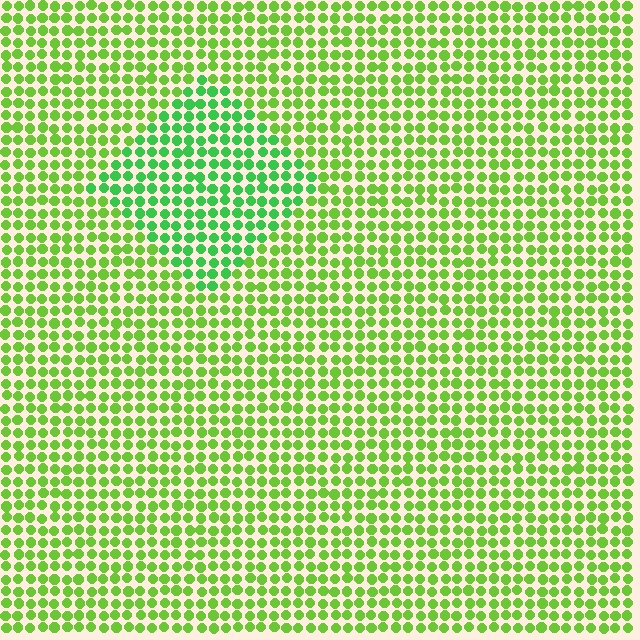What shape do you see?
I see a diamond.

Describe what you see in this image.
The image is filled with small lime elements in a uniform arrangement. A diamond-shaped region is visible where the elements are tinted to a slightly different hue, forming a subtle color boundary.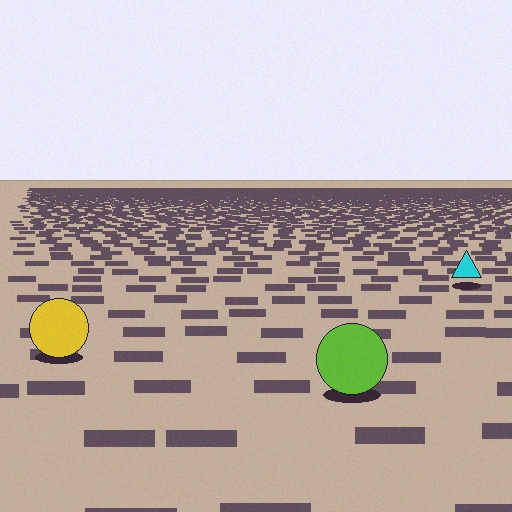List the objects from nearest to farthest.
From nearest to farthest: the lime circle, the yellow circle, the cyan triangle.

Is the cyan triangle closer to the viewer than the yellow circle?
No. The yellow circle is closer — you can tell from the texture gradient: the ground texture is coarser near it.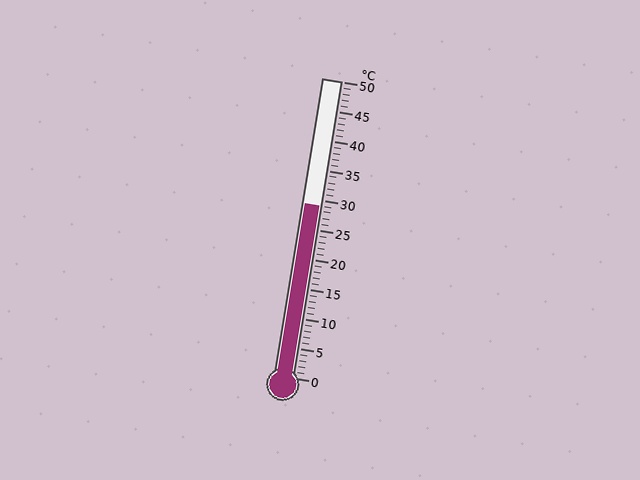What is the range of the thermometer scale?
The thermometer scale ranges from 0°C to 50°C.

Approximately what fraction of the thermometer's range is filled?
The thermometer is filled to approximately 60% of its range.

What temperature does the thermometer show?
The thermometer shows approximately 29°C.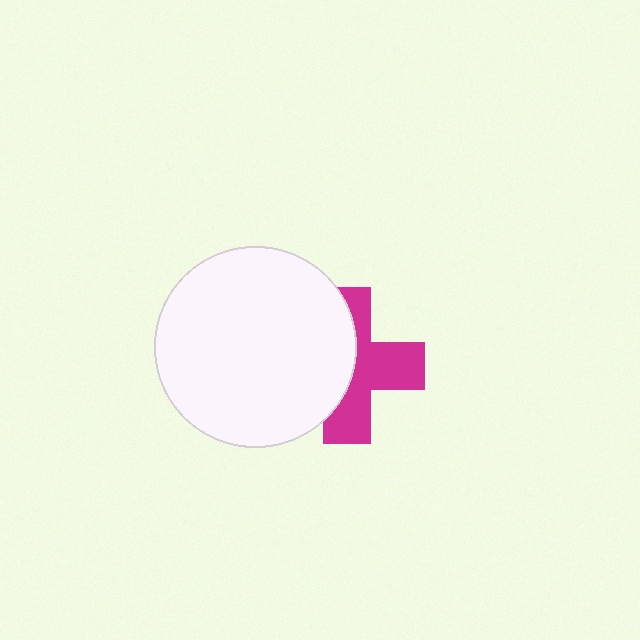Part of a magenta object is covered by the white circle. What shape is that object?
It is a cross.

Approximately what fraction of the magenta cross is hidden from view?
Roughly 47% of the magenta cross is hidden behind the white circle.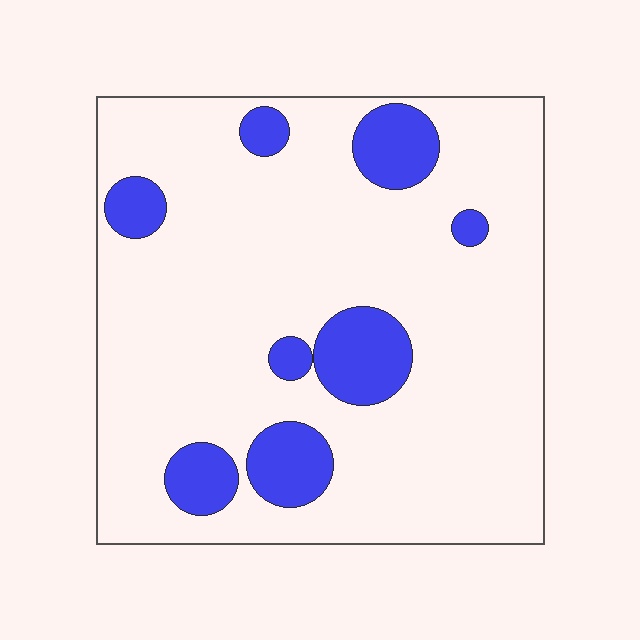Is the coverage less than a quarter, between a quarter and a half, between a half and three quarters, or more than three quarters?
Less than a quarter.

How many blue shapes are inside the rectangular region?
8.